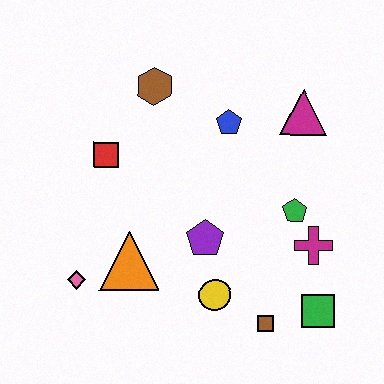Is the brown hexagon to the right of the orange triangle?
Yes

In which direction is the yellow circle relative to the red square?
The yellow circle is below the red square.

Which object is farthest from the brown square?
The brown hexagon is farthest from the brown square.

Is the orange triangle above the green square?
Yes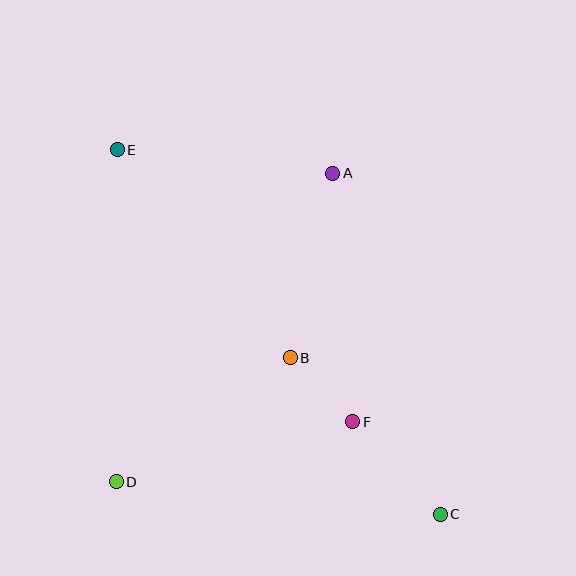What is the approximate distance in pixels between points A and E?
The distance between A and E is approximately 217 pixels.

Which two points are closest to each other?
Points B and F are closest to each other.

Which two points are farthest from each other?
Points C and E are farthest from each other.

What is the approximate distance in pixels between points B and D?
The distance between B and D is approximately 213 pixels.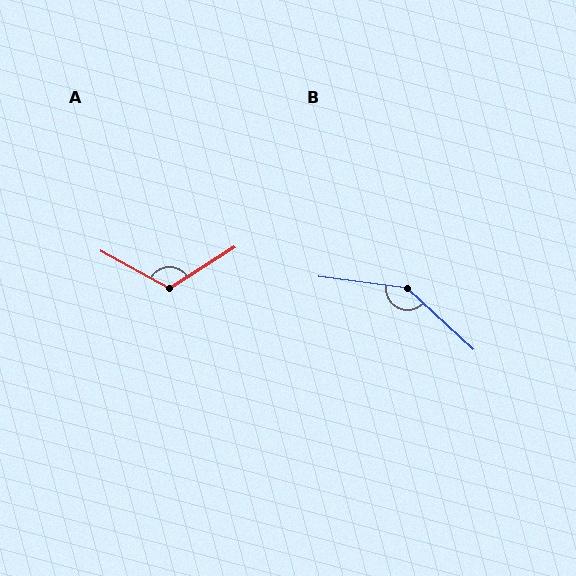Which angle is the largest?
B, at approximately 145 degrees.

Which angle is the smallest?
A, at approximately 118 degrees.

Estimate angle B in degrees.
Approximately 145 degrees.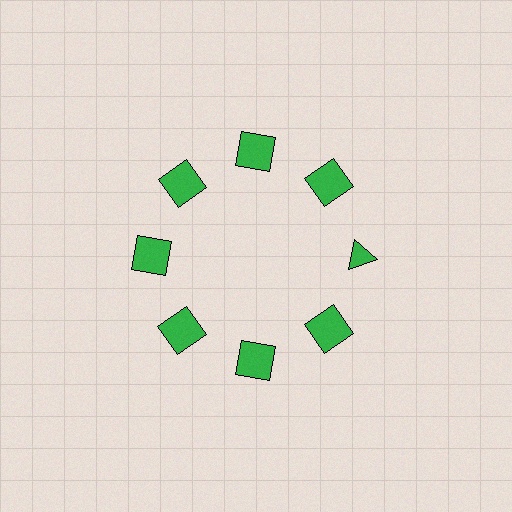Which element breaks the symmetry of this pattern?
The green triangle at roughly the 3 o'clock position breaks the symmetry. All other shapes are green squares.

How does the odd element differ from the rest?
It has a different shape: triangle instead of square.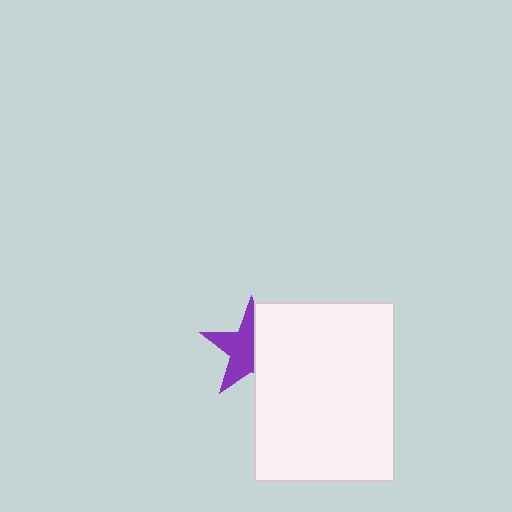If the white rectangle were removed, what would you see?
You would see the complete purple star.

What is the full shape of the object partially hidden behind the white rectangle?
The partially hidden object is a purple star.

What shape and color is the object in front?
The object in front is a white rectangle.